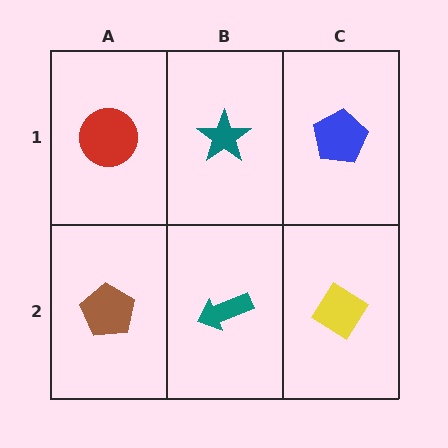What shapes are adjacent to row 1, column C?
A yellow diamond (row 2, column C), a teal star (row 1, column B).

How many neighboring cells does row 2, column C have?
2.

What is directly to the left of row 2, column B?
A brown pentagon.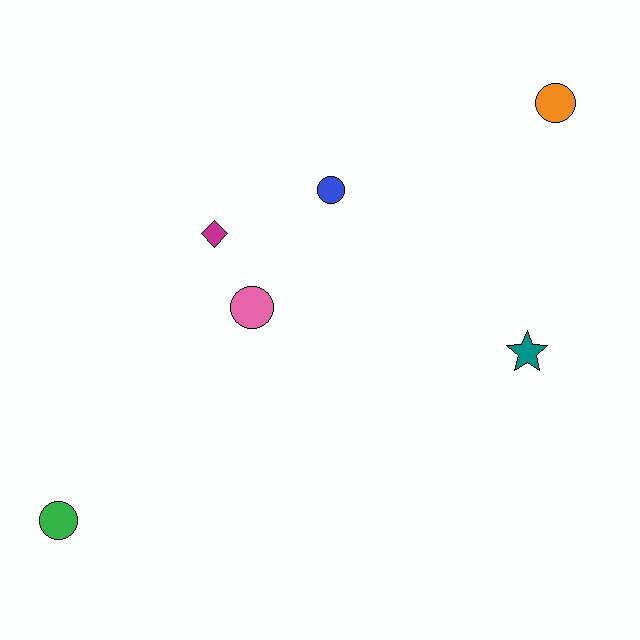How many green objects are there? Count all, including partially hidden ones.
There is 1 green object.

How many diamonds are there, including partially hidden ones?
There is 1 diamond.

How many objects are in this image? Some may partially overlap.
There are 6 objects.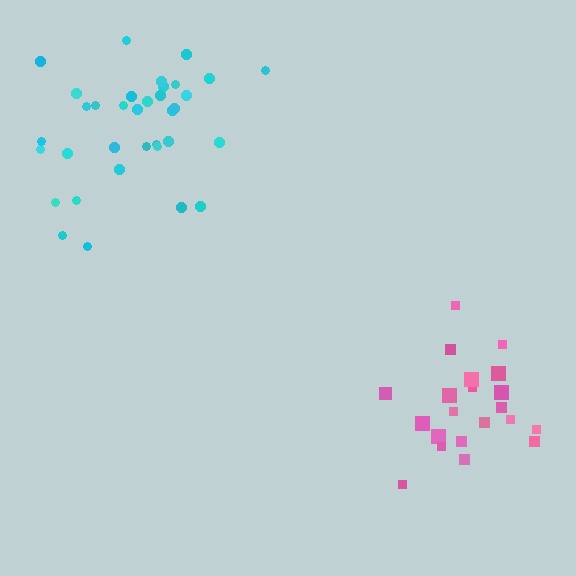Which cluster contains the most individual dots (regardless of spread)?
Cyan (35).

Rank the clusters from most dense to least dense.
pink, cyan.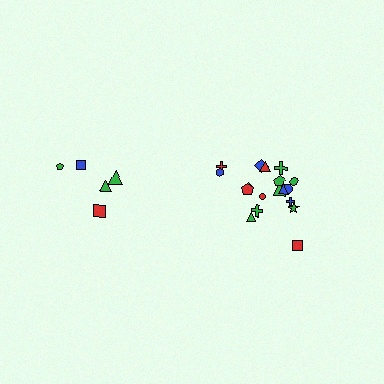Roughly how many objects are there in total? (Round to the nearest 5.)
Roughly 25 objects in total.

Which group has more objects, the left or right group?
The right group.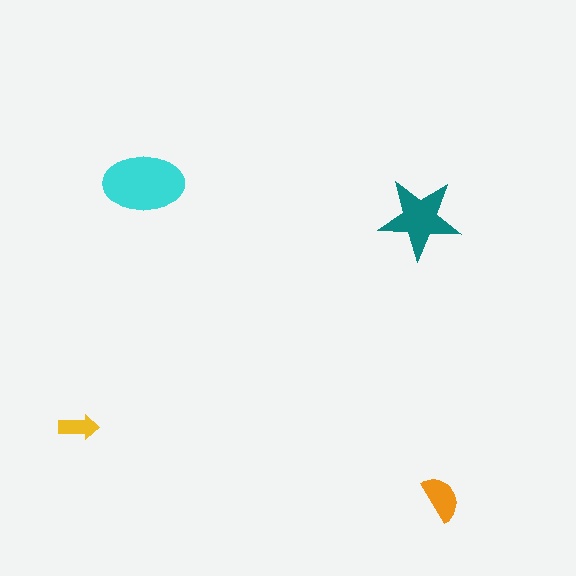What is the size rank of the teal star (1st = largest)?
2nd.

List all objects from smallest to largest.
The yellow arrow, the orange semicircle, the teal star, the cyan ellipse.